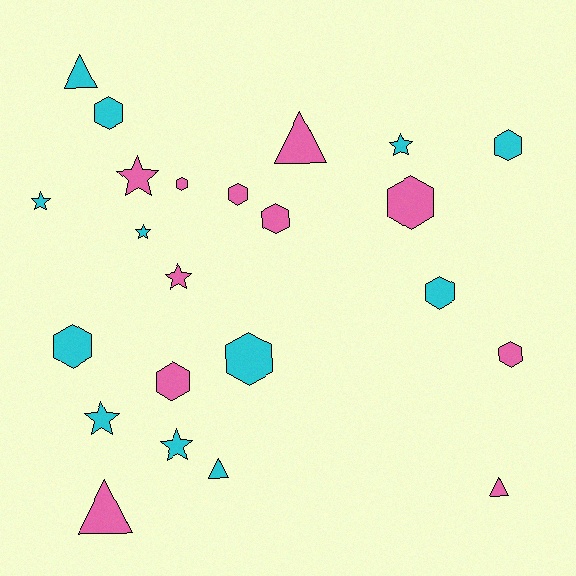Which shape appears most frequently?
Hexagon, with 11 objects.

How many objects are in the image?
There are 23 objects.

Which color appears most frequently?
Cyan, with 12 objects.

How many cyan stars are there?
There are 5 cyan stars.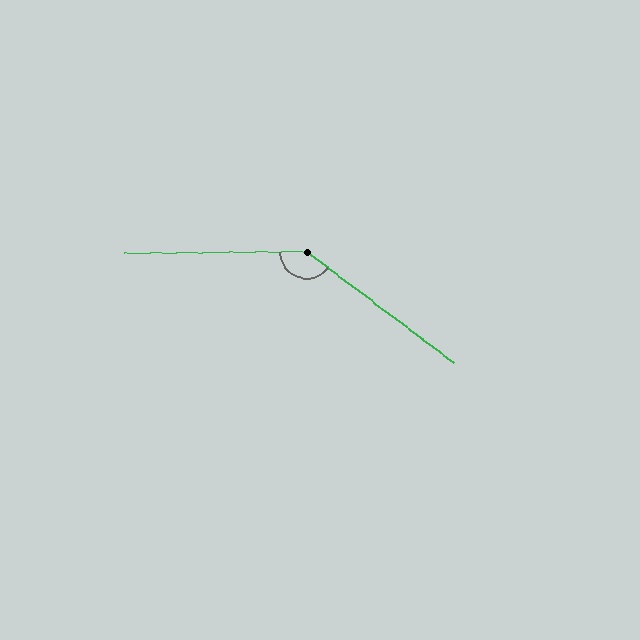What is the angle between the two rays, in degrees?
Approximately 142 degrees.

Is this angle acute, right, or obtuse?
It is obtuse.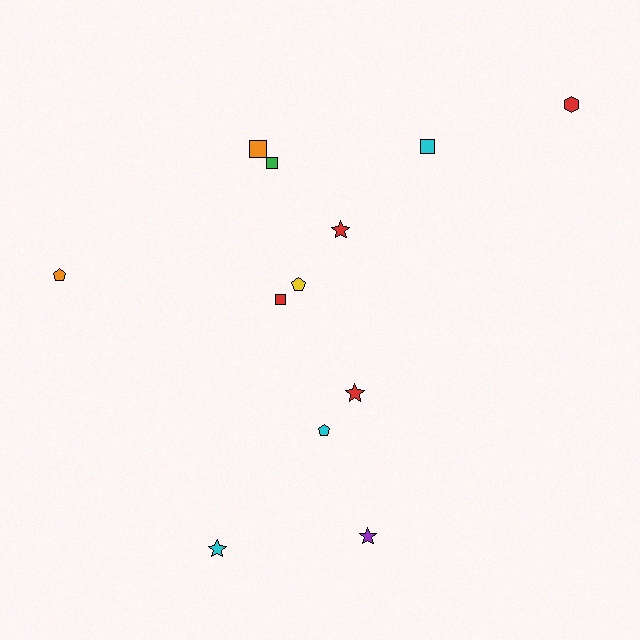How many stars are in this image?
There are 4 stars.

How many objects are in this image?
There are 12 objects.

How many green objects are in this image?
There is 1 green object.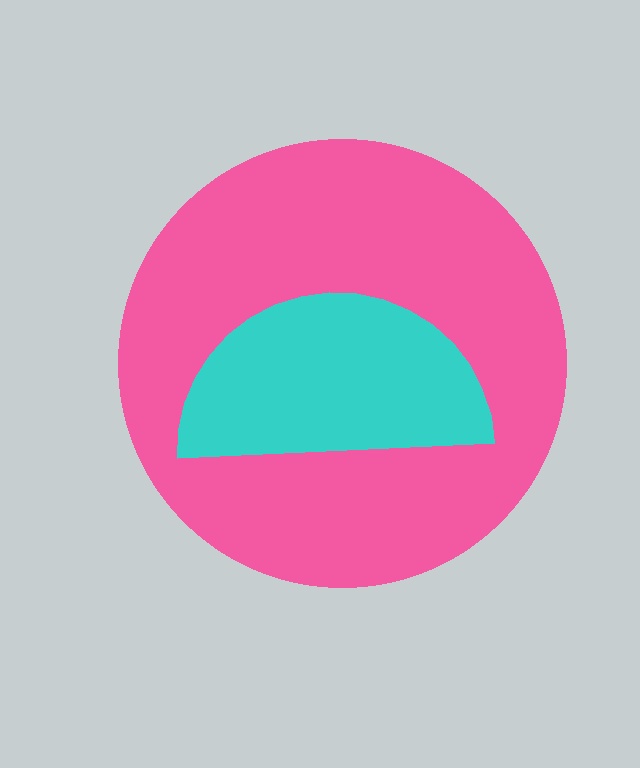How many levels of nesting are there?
2.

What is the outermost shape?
The pink circle.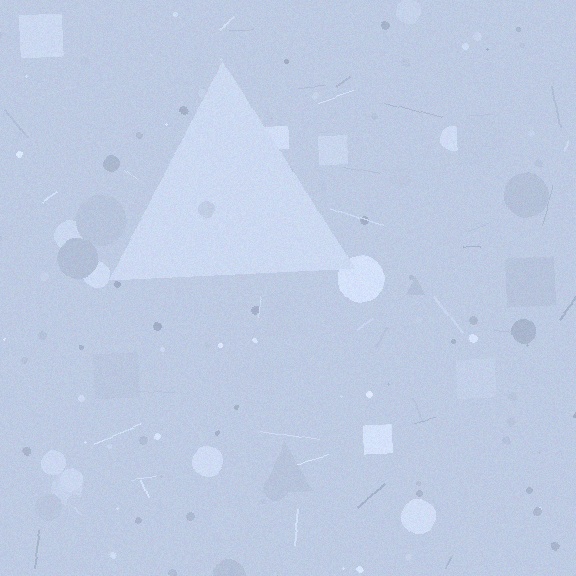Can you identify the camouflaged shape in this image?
The camouflaged shape is a triangle.